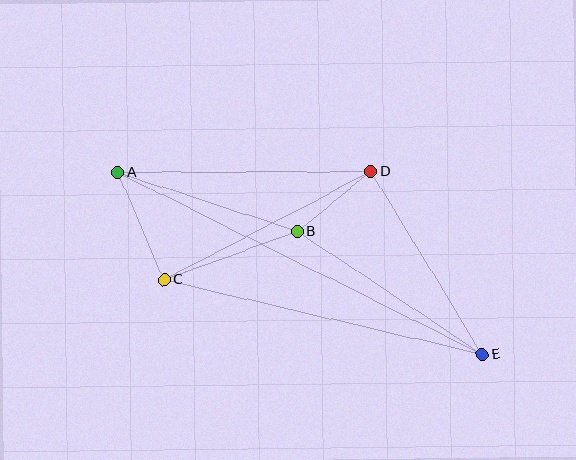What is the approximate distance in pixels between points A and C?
The distance between A and C is approximately 117 pixels.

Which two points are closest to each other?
Points B and D are closest to each other.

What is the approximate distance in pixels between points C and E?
The distance between C and E is approximately 327 pixels.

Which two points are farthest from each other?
Points A and E are farthest from each other.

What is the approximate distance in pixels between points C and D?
The distance between C and D is approximately 234 pixels.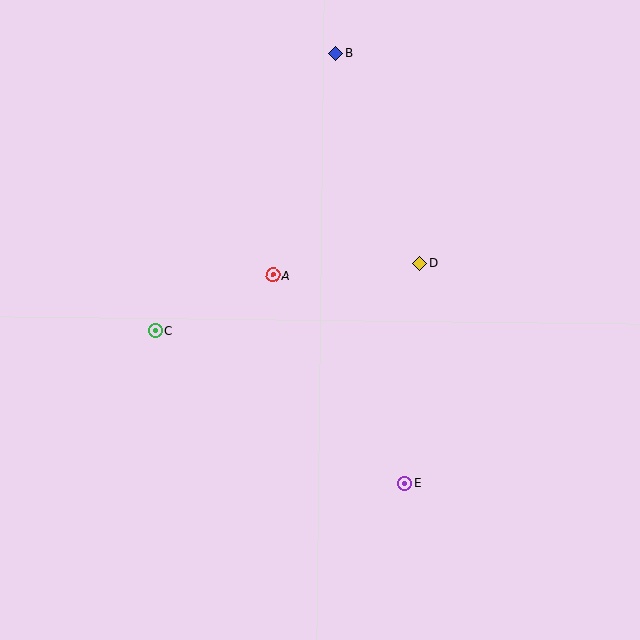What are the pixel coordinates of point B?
Point B is at (336, 53).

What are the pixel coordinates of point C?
Point C is at (155, 331).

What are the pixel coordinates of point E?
Point E is at (405, 483).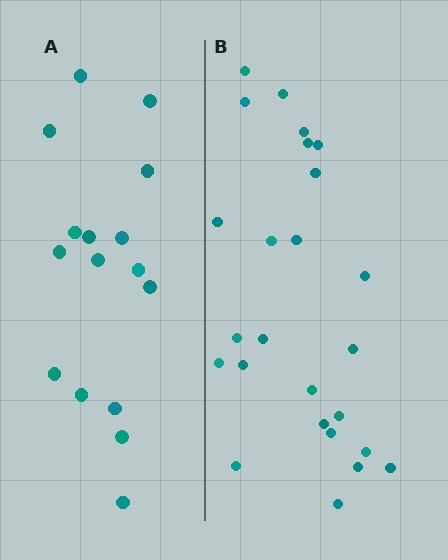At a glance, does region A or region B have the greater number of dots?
Region B (the right region) has more dots.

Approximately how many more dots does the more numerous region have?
Region B has roughly 8 or so more dots than region A.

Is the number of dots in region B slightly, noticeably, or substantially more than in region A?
Region B has substantially more. The ratio is roughly 1.6 to 1.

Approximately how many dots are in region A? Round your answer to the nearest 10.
About 20 dots. (The exact count is 16, which rounds to 20.)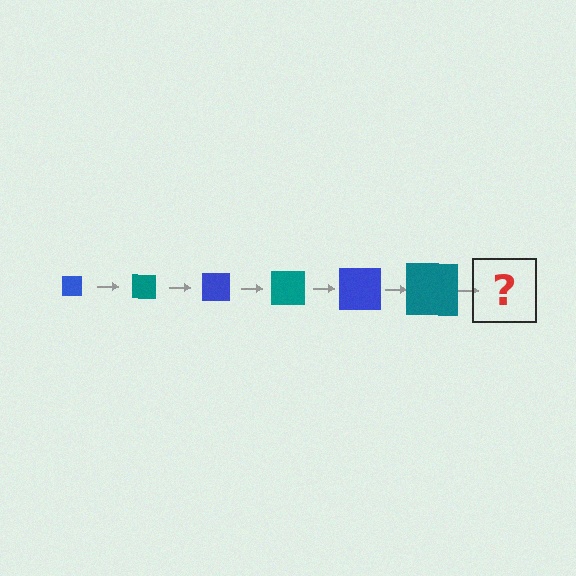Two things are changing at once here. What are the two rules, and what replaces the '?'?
The two rules are that the square grows larger each step and the color cycles through blue and teal. The '?' should be a blue square, larger than the previous one.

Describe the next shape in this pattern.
It should be a blue square, larger than the previous one.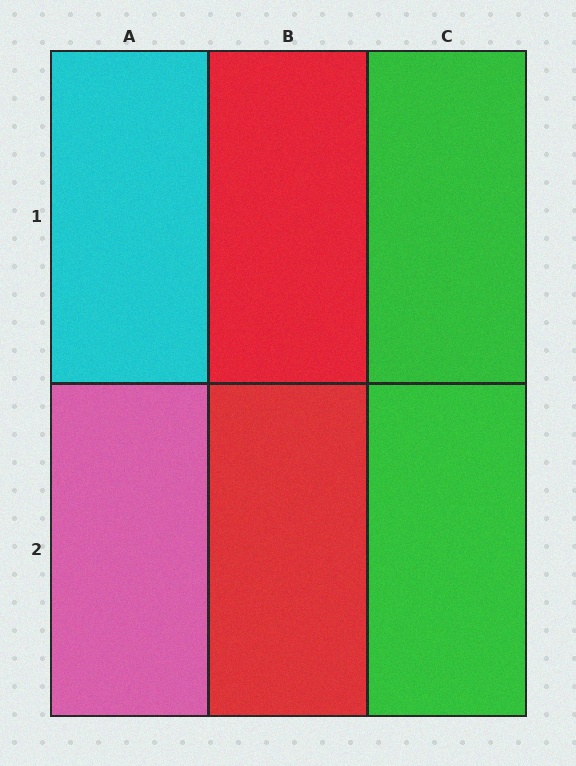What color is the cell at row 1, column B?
Red.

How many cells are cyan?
1 cell is cyan.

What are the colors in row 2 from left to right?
Pink, red, green.